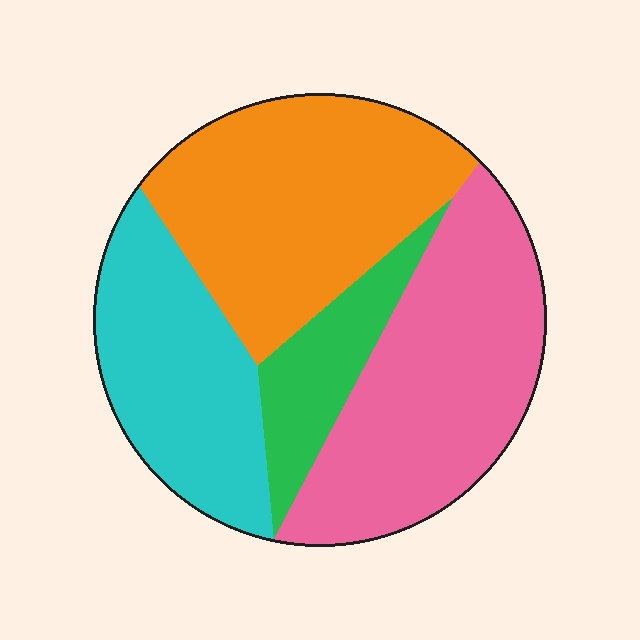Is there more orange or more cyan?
Orange.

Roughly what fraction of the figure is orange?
Orange takes up between a quarter and a half of the figure.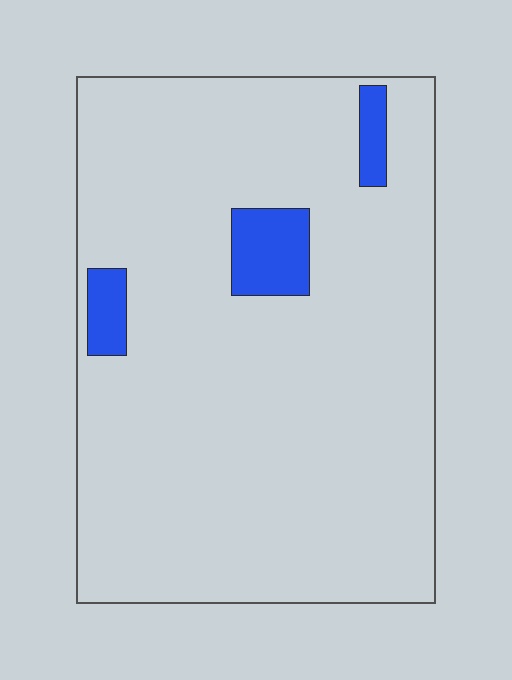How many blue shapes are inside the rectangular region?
3.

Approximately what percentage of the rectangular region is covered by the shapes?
Approximately 5%.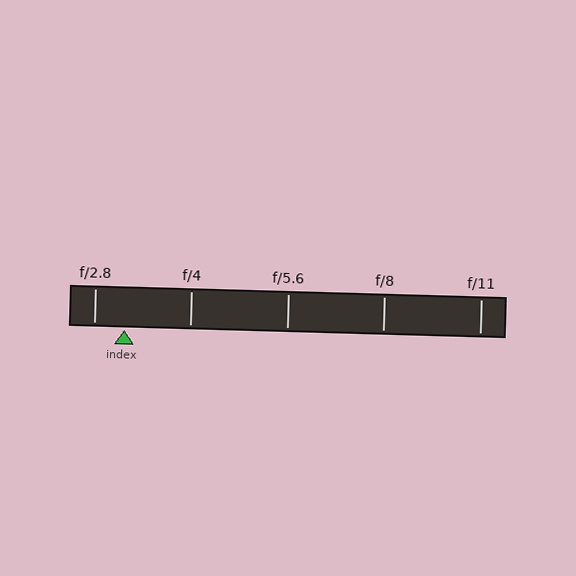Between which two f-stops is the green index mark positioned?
The index mark is between f/2.8 and f/4.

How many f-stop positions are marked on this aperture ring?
There are 5 f-stop positions marked.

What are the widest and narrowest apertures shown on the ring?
The widest aperture shown is f/2.8 and the narrowest is f/11.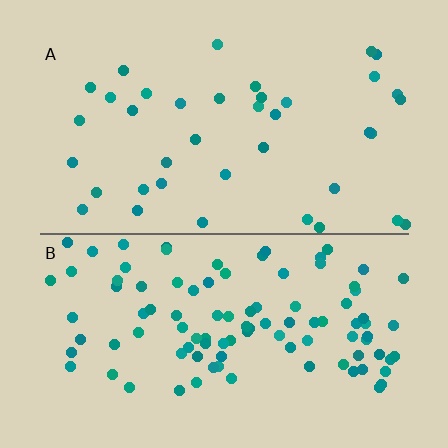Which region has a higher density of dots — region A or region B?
B (the bottom).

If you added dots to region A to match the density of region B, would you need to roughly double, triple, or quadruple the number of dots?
Approximately triple.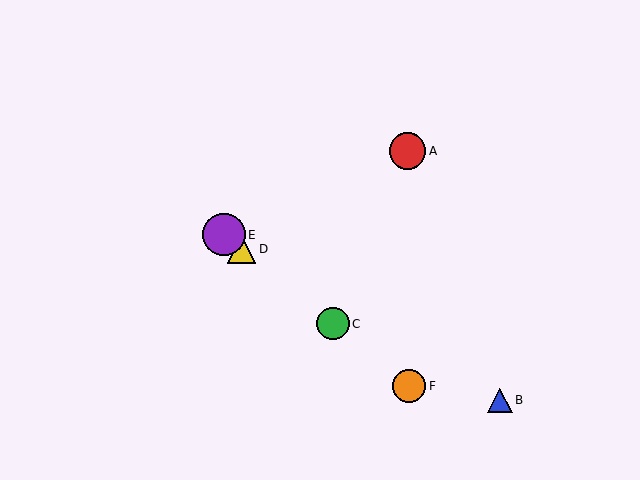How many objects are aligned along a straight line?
4 objects (C, D, E, F) are aligned along a straight line.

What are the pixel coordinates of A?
Object A is at (408, 151).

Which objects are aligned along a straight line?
Objects C, D, E, F are aligned along a straight line.